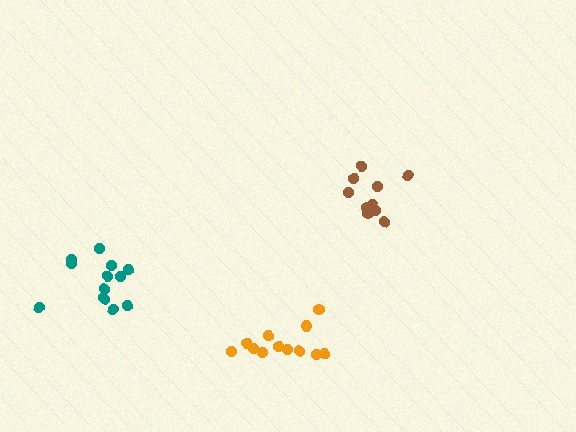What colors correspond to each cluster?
The clusters are colored: brown, teal, orange.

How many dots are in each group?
Group 1: 10 dots, Group 2: 13 dots, Group 3: 12 dots (35 total).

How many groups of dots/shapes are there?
There are 3 groups.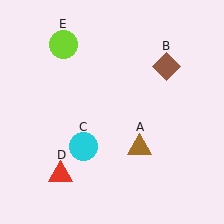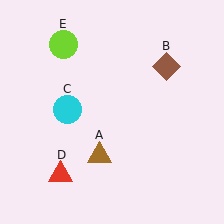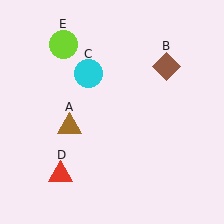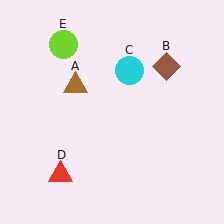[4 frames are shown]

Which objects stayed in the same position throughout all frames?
Brown diamond (object B) and red triangle (object D) and lime circle (object E) remained stationary.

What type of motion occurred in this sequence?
The brown triangle (object A), cyan circle (object C) rotated clockwise around the center of the scene.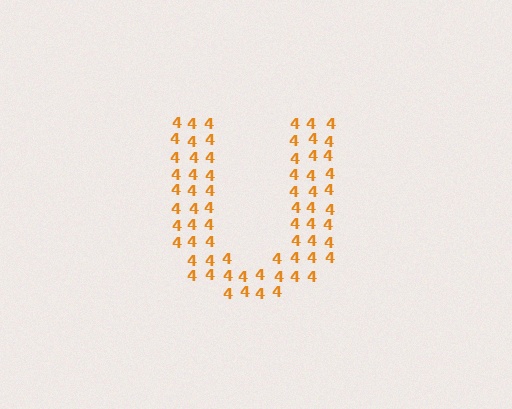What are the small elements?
The small elements are digit 4's.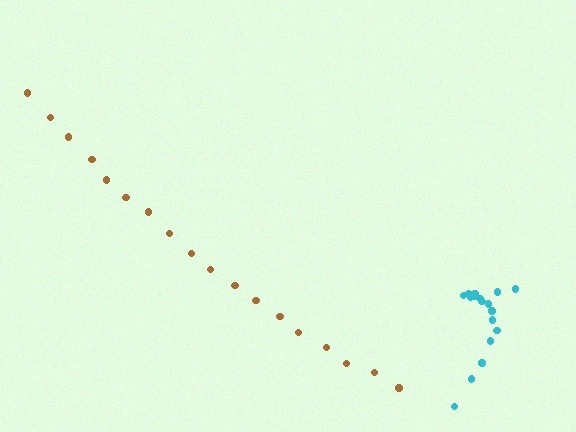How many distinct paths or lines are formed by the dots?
There are 2 distinct paths.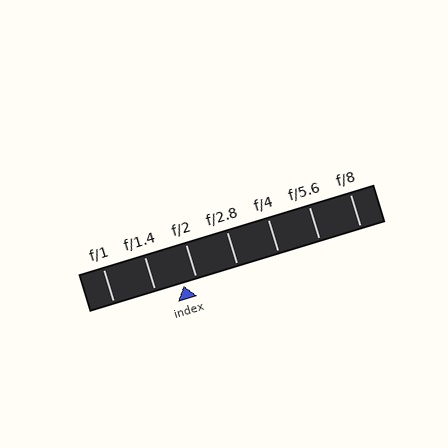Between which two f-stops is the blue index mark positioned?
The index mark is between f/1.4 and f/2.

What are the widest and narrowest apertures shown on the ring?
The widest aperture shown is f/1 and the narrowest is f/8.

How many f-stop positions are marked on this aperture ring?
There are 7 f-stop positions marked.